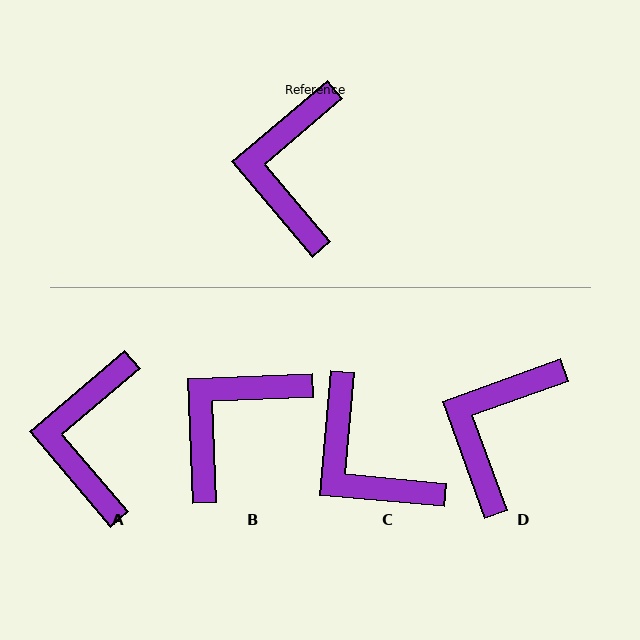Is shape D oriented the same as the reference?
No, it is off by about 20 degrees.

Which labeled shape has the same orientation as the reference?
A.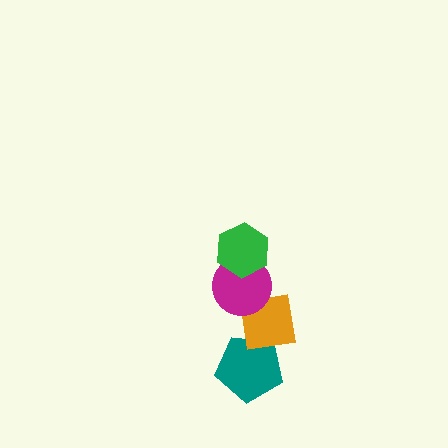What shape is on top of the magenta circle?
The green hexagon is on top of the magenta circle.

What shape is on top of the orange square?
The magenta circle is on top of the orange square.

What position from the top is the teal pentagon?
The teal pentagon is 4th from the top.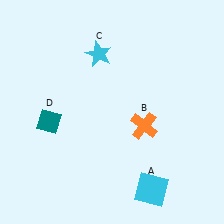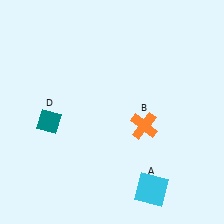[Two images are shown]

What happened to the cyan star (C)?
The cyan star (C) was removed in Image 2. It was in the top-left area of Image 1.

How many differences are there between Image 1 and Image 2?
There is 1 difference between the two images.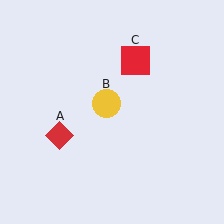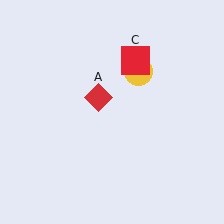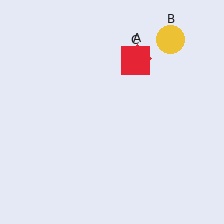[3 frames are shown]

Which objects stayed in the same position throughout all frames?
Red square (object C) remained stationary.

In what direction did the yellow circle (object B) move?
The yellow circle (object B) moved up and to the right.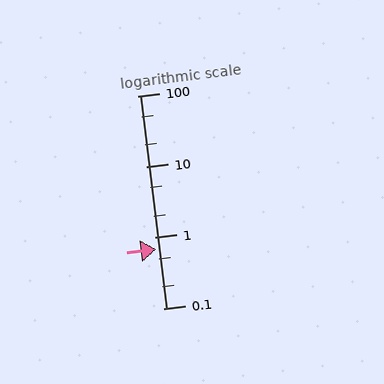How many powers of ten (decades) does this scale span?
The scale spans 3 decades, from 0.1 to 100.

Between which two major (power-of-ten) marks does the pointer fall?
The pointer is between 0.1 and 1.